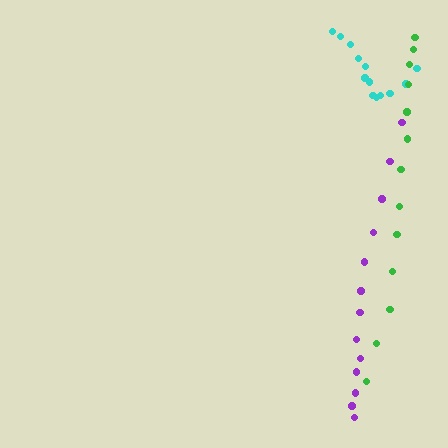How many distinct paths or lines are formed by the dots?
There are 3 distinct paths.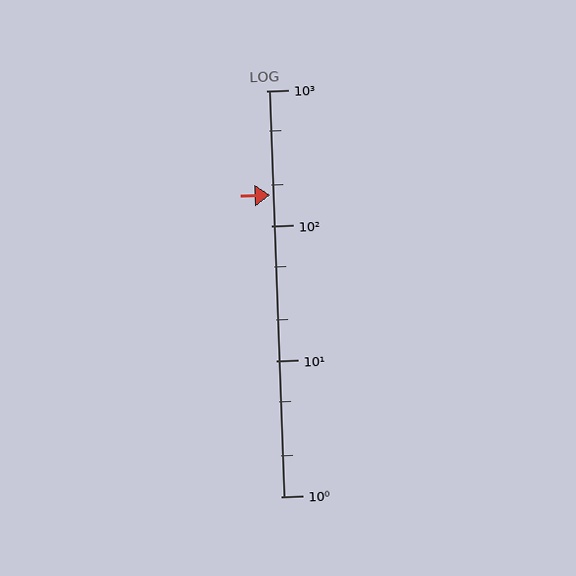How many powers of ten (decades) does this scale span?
The scale spans 3 decades, from 1 to 1000.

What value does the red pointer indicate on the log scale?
The pointer indicates approximately 170.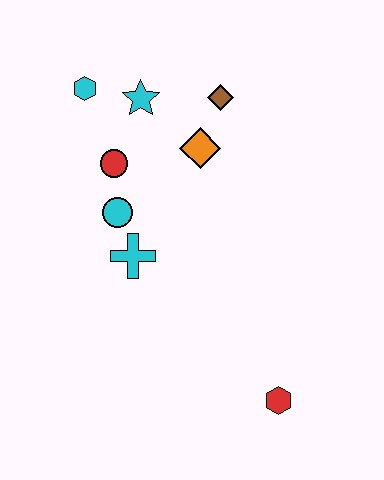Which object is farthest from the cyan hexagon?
The red hexagon is farthest from the cyan hexagon.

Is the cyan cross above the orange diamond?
No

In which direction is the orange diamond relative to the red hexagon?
The orange diamond is above the red hexagon.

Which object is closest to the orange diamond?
The brown diamond is closest to the orange diamond.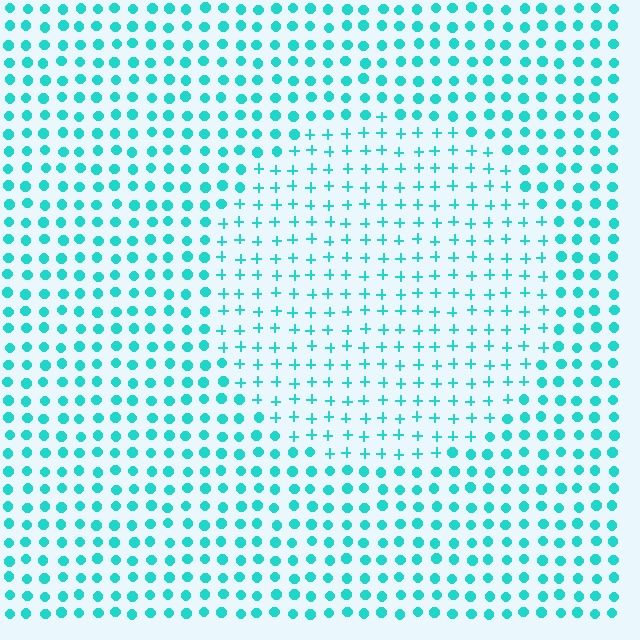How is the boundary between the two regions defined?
The boundary is defined by a change in element shape: plus signs inside vs. circles outside. All elements share the same color and spacing.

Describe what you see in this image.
The image is filled with small cyan elements arranged in a uniform grid. A circle-shaped region contains plus signs, while the surrounding area contains circles. The boundary is defined purely by the change in element shape.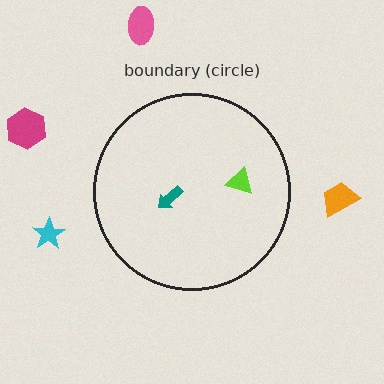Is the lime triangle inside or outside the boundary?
Inside.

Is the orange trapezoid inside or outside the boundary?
Outside.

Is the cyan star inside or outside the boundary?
Outside.